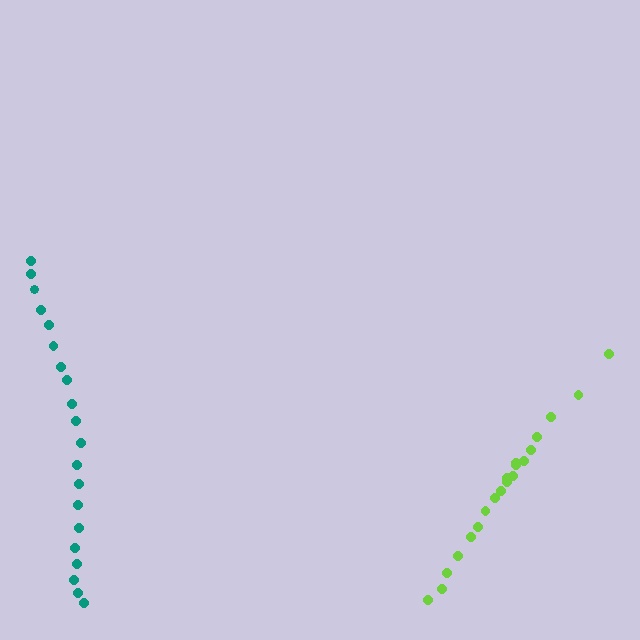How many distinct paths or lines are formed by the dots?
There are 2 distinct paths.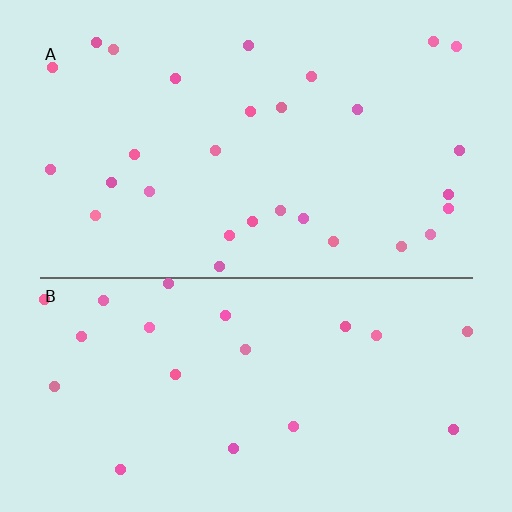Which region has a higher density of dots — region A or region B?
A (the top).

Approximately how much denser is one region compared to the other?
Approximately 1.4× — region A over region B.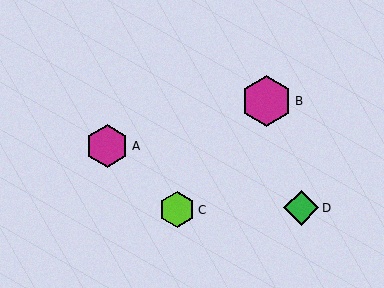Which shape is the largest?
The magenta hexagon (labeled B) is the largest.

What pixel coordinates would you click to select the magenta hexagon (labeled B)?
Click at (266, 101) to select the magenta hexagon B.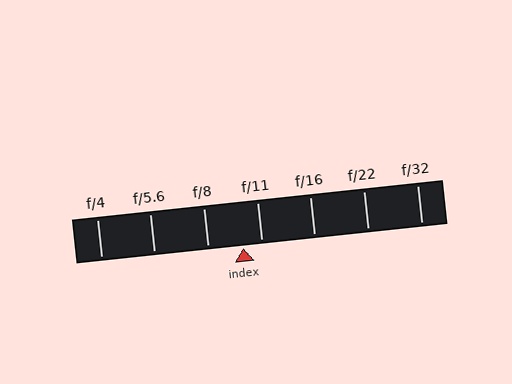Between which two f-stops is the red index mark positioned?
The index mark is between f/8 and f/11.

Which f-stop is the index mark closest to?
The index mark is closest to f/11.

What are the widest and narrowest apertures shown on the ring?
The widest aperture shown is f/4 and the narrowest is f/32.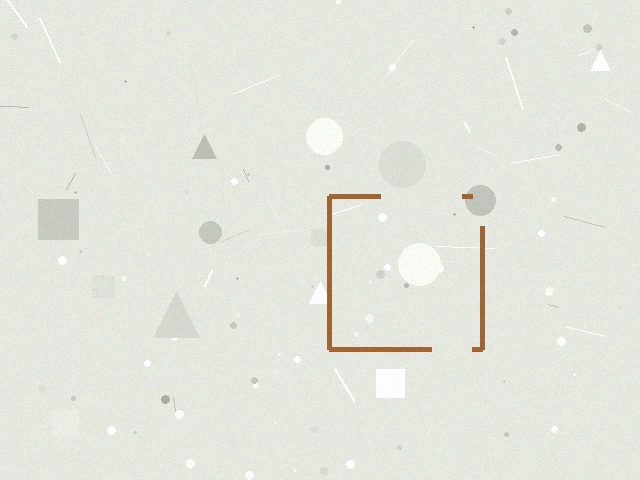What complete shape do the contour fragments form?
The contour fragments form a square.